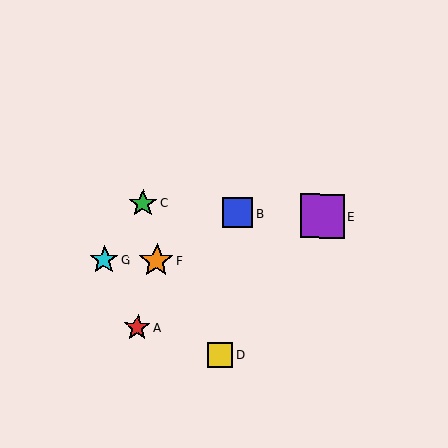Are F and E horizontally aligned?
No, F is at y≈261 and E is at y≈216.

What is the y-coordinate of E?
Object E is at y≈216.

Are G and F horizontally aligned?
Yes, both are at y≈260.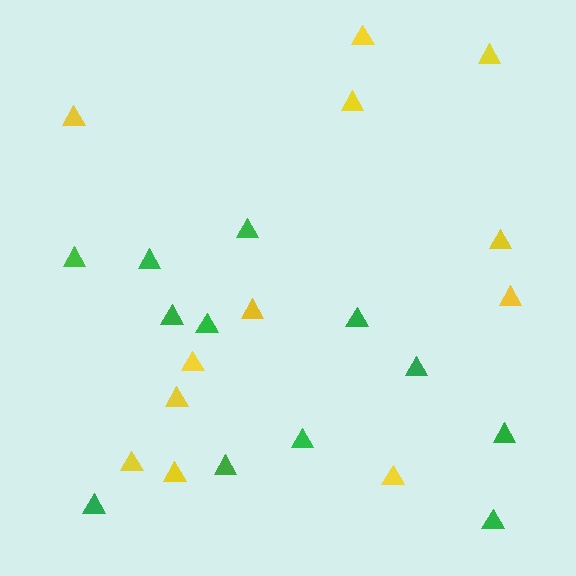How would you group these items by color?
There are 2 groups: one group of yellow triangles (12) and one group of green triangles (12).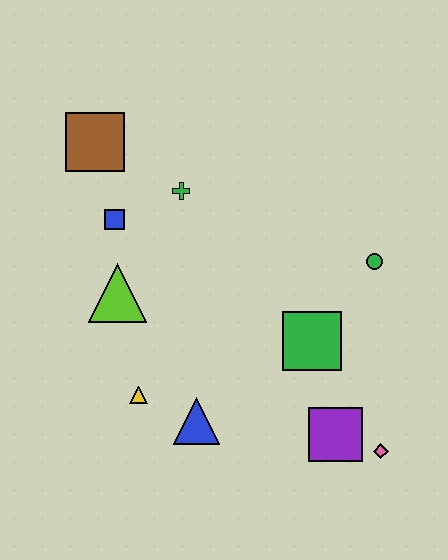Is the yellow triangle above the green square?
No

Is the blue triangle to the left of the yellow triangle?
No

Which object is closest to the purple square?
The pink diamond is closest to the purple square.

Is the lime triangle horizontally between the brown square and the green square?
Yes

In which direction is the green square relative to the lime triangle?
The green square is to the right of the lime triangle.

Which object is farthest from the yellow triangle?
The green circle is farthest from the yellow triangle.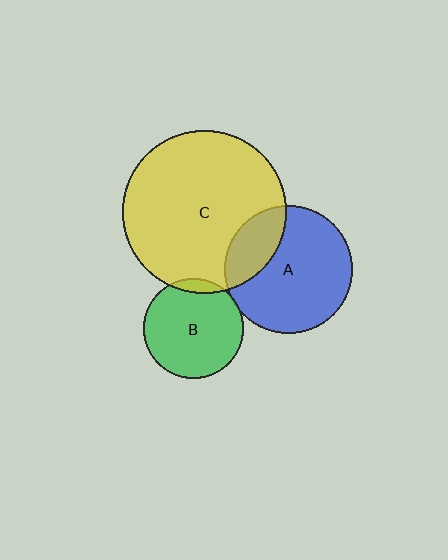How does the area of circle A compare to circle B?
Approximately 1.6 times.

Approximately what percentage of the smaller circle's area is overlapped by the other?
Approximately 5%.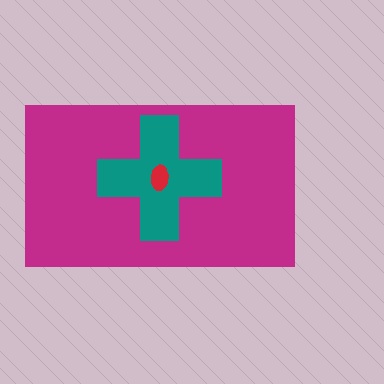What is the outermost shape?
The magenta rectangle.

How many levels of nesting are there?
3.